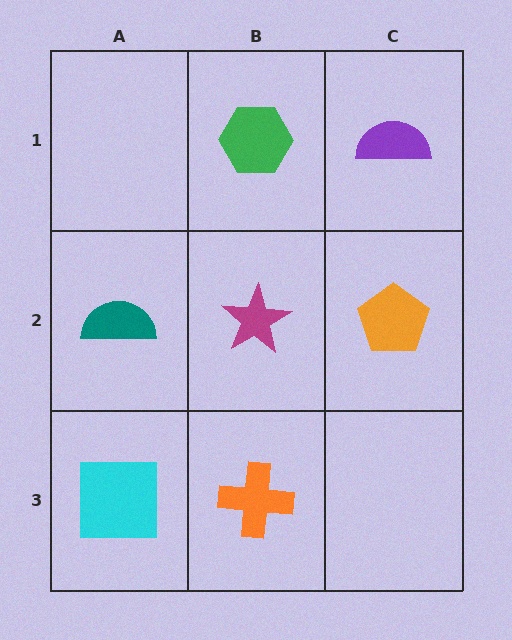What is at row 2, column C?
An orange pentagon.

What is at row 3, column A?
A cyan square.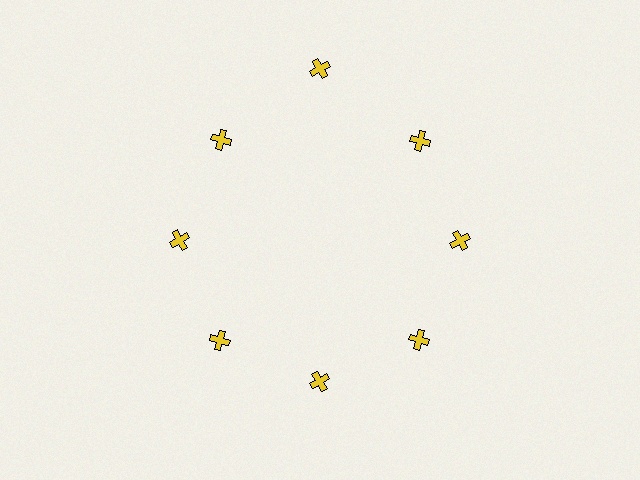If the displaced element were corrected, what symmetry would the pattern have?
It would have 8-fold rotational symmetry — the pattern would map onto itself every 45 degrees.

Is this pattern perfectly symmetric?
No. The 8 yellow crosses are arranged in a ring, but one element near the 12 o'clock position is pushed outward from the center, breaking the 8-fold rotational symmetry.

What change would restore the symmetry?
The symmetry would be restored by moving it inward, back onto the ring so that all 8 crosses sit at equal angles and equal distance from the center.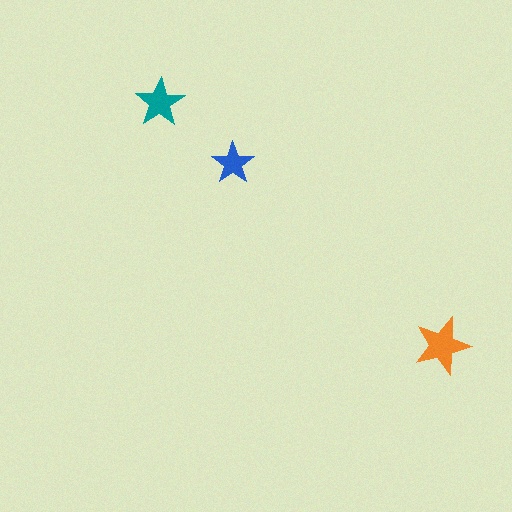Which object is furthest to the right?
The orange star is rightmost.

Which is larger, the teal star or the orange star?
The orange one.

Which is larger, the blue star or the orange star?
The orange one.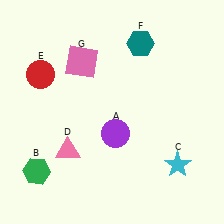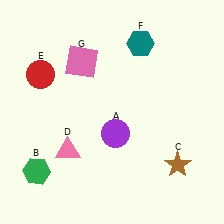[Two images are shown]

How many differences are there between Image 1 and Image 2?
There is 1 difference between the two images.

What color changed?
The star (C) changed from cyan in Image 1 to brown in Image 2.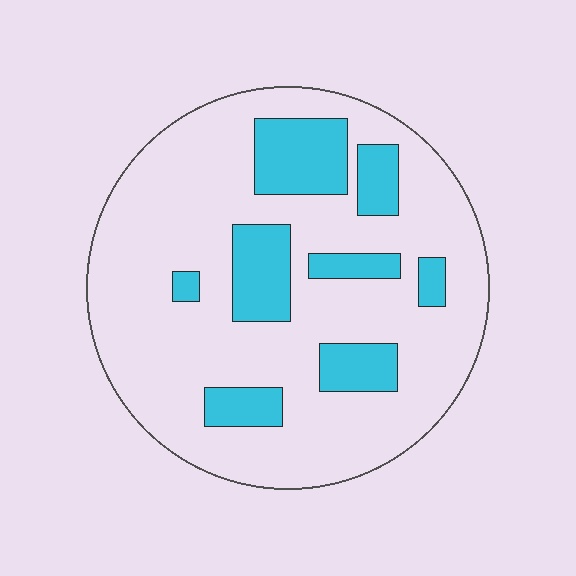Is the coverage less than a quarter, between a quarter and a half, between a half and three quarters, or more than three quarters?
Less than a quarter.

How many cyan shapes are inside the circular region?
8.